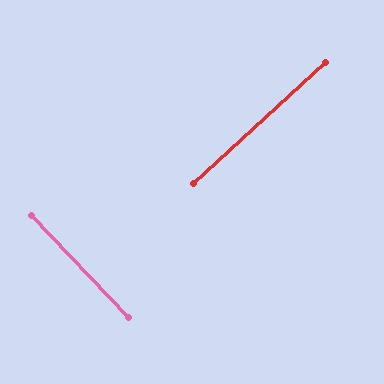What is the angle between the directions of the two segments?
Approximately 89 degrees.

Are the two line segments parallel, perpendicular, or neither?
Perpendicular — they meet at approximately 89°.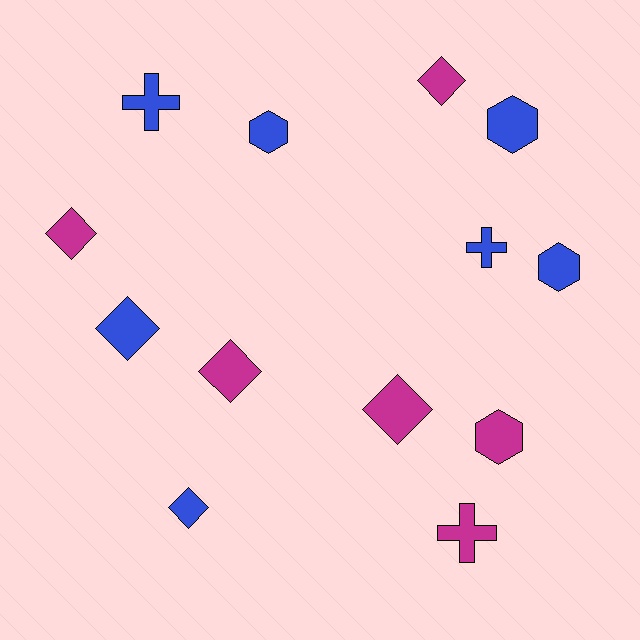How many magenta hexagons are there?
There is 1 magenta hexagon.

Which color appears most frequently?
Blue, with 7 objects.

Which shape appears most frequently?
Diamond, with 6 objects.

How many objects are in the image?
There are 13 objects.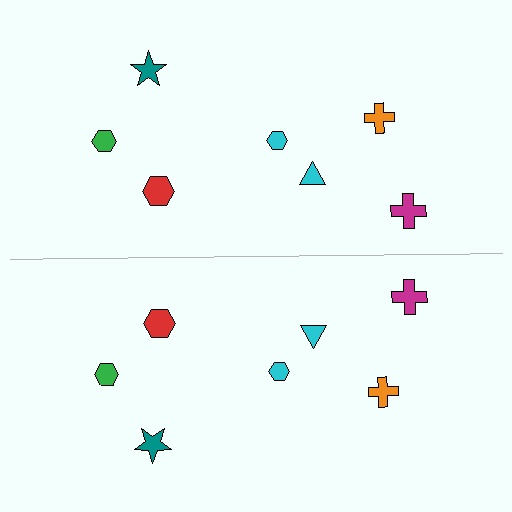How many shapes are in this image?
There are 14 shapes in this image.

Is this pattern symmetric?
Yes, this pattern has bilateral (reflection) symmetry.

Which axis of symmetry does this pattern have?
The pattern has a horizontal axis of symmetry running through the center of the image.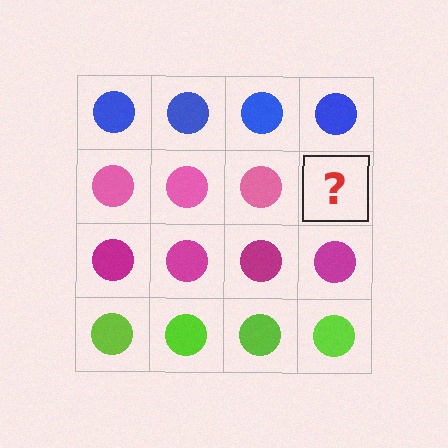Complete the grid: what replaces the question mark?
The question mark should be replaced with a pink circle.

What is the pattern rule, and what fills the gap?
The rule is that each row has a consistent color. The gap should be filled with a pink circle.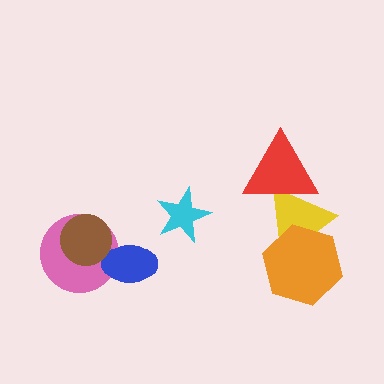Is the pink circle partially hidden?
Yes, it is partially covered by another shape.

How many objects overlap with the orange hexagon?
1 object overlaps with the orange hexagon.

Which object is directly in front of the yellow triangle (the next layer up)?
The orange hexagon is directly in front of the yellow triangle.